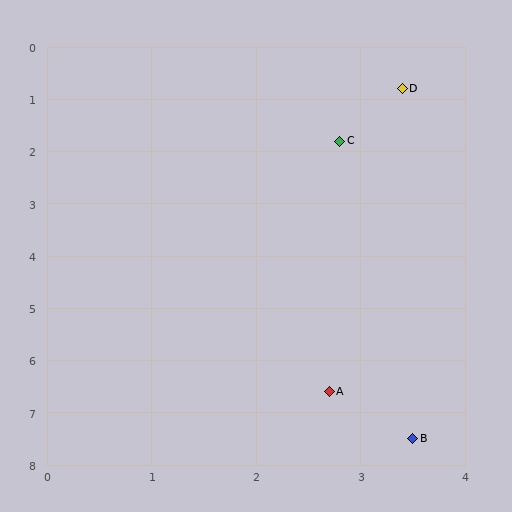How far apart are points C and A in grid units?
Points C and A are about 4.8 grid units apart.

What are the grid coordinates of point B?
Point B is at approximately (3.5, 7.5).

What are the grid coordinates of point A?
Point A is at approximately (2.7, 6.6).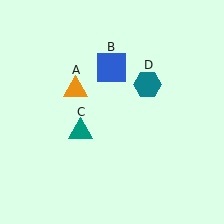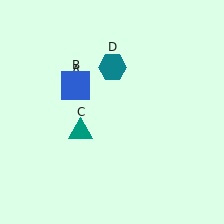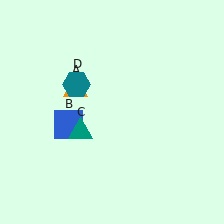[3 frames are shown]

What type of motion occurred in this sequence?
The blue square (object B), teal hexagon (object D) rotated counterclockwise around the center of the scene.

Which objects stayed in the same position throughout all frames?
Orange triangle (object A) and teal triangle (object C) remained stationary.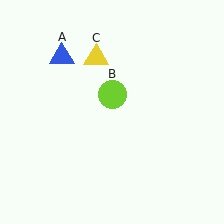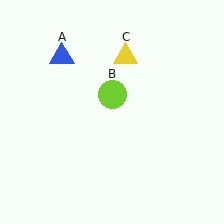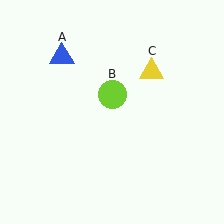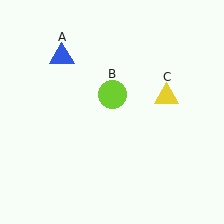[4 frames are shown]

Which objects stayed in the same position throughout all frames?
Blue triangle (object A) and lime circle (object B) remained stationary.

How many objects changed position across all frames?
1 object changed position: yellow triangle (object C).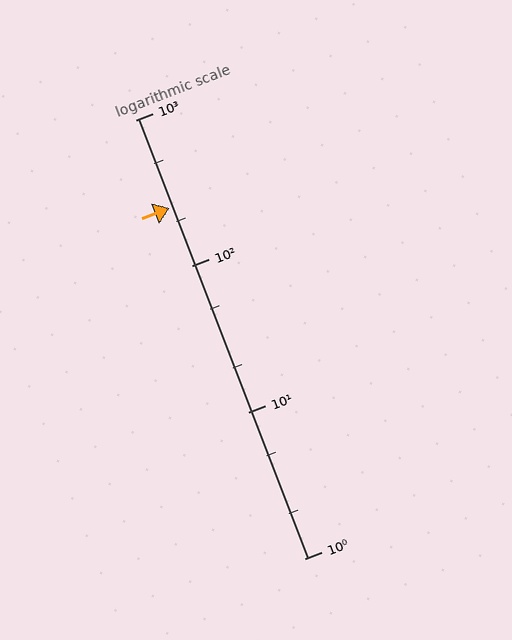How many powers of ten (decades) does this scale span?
The scale spans 3 decades, from 1 to 1000.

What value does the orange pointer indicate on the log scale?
The pointer indicates approximately 250.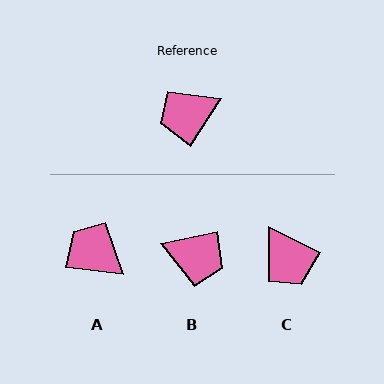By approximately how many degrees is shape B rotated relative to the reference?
Approximately 135 degrees counter-clockwise.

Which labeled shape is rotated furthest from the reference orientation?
B, about 135 degrees away.